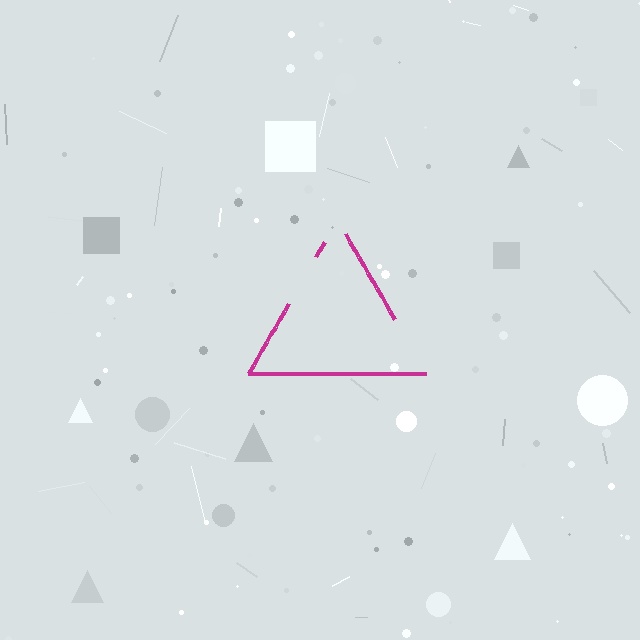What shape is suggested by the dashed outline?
The dashed outline suggests a triangle.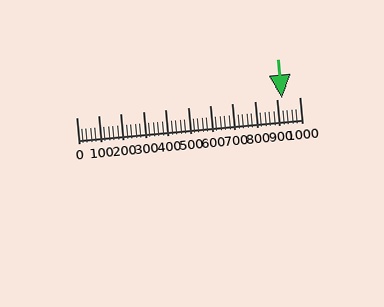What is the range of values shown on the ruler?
The ruler shows values from 0 to 1000.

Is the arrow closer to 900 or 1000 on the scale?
The arrow is closer to 900.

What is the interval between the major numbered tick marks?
The major tick marks are spaced 100 units apart.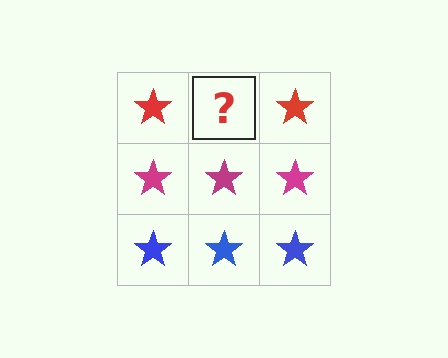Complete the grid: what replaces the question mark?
The question mark should be replaced with a red star.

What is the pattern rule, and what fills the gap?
The rule is that each row has a consistent color. The gap should be filled with a red star.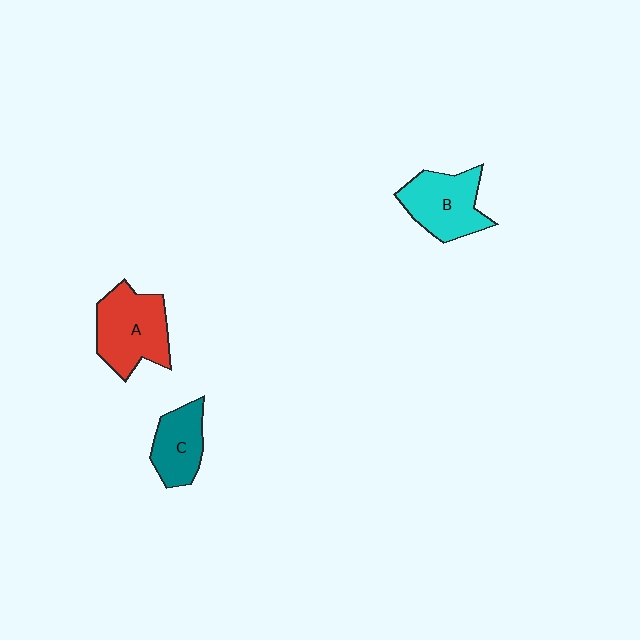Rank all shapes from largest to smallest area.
From largest to smallest: A (red), B (cyan), C (teal).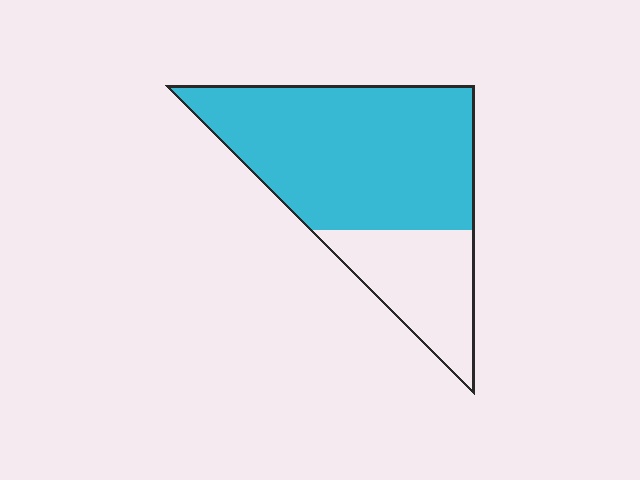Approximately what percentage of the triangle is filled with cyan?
Approximately 70%.